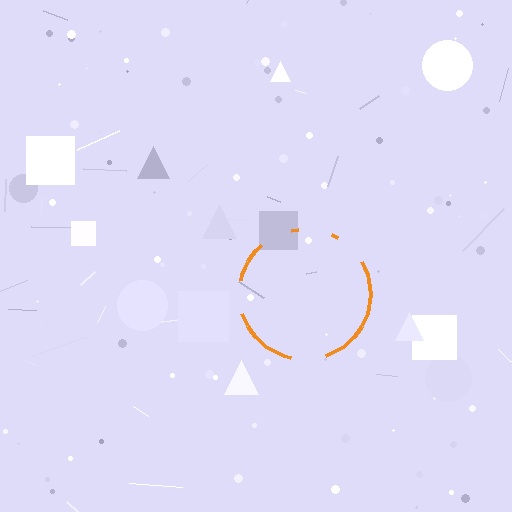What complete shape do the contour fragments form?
The contour fragments form a circle.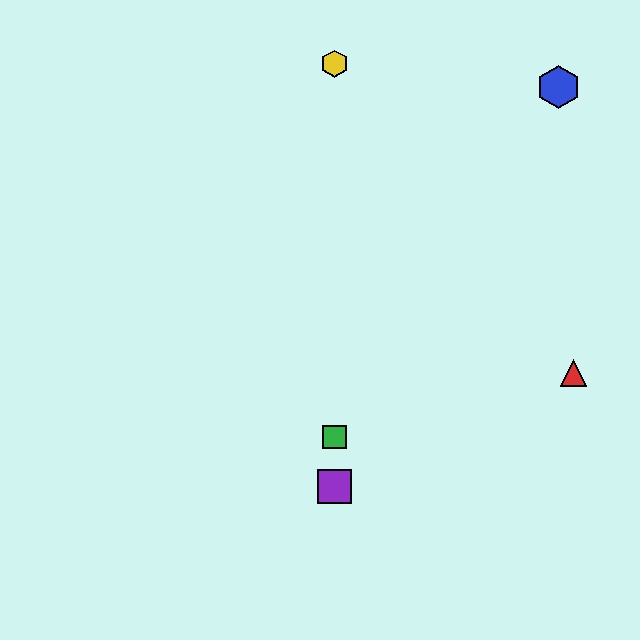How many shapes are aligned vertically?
3 shapes (the green square, the yellow hexagon, the purple square) are aligned vertically.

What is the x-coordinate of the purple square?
The purple square is at x≈334.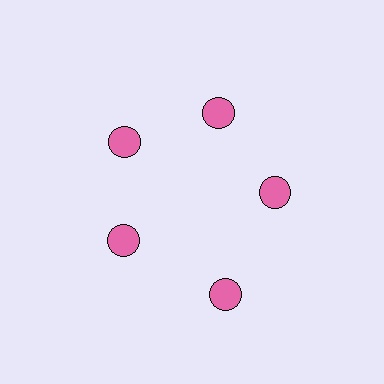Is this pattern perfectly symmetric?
No. The 5 pink circles are arranged in a ring, but one element near the 5 o'clock position is pushed outward from the center, breaking the 5-fold rotational symmetry.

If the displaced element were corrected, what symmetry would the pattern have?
It would have 5-fold rotational symmetry — the pattern would map onto itself every 72 degrees.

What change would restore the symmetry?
The symmetry would be restored by moving it inward, back onto the ring so that all 5 circles sit at equal angles and equal distance from the center.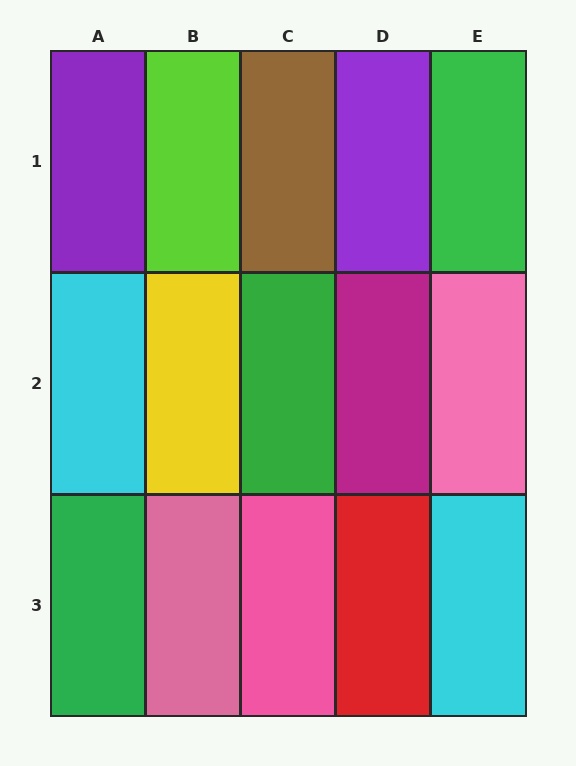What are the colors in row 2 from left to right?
Cyan, yellow, green, magenta, pink.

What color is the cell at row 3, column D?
Red.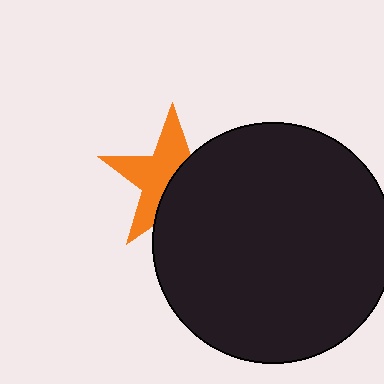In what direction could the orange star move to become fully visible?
The orange star could move left. That would shift it out from behind the black circle entirely.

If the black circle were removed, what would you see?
You would see the complete orange star.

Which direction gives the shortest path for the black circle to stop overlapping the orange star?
Moving right gives the shortest separation.